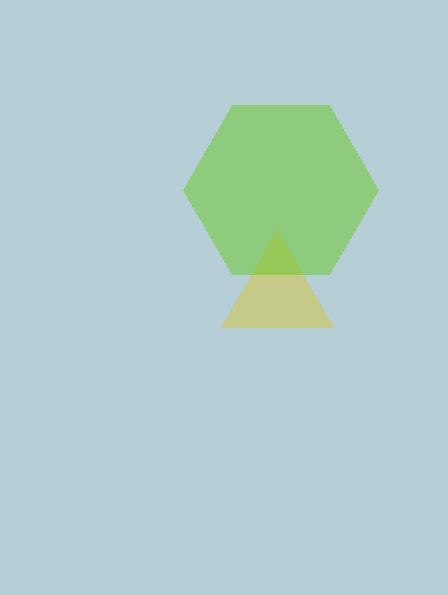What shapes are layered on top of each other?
The layered shapes are: a yellow triangle, a lime hexagon.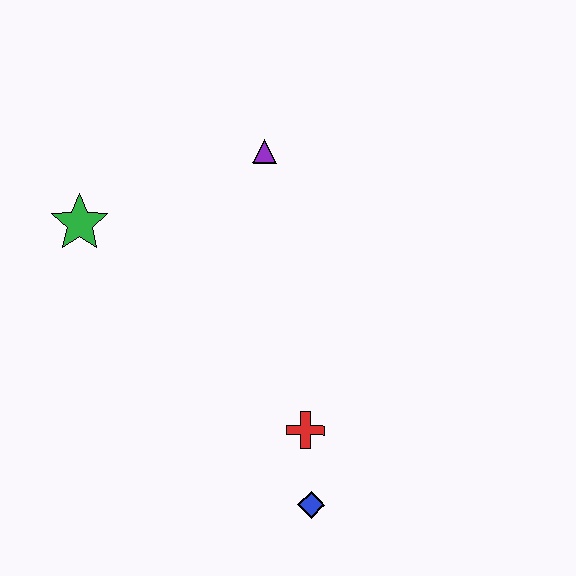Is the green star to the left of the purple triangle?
Yes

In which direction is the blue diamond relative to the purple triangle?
The blue diamond is below the purple triangle.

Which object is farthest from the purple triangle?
The blue diamond is farthest from the purple triangle.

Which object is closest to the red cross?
The blue diamond is closest to the red cross.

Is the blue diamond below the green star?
Yes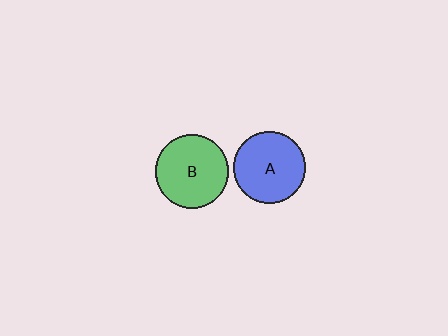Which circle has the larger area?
Circle B (green).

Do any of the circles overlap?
No, none of the circles overlap.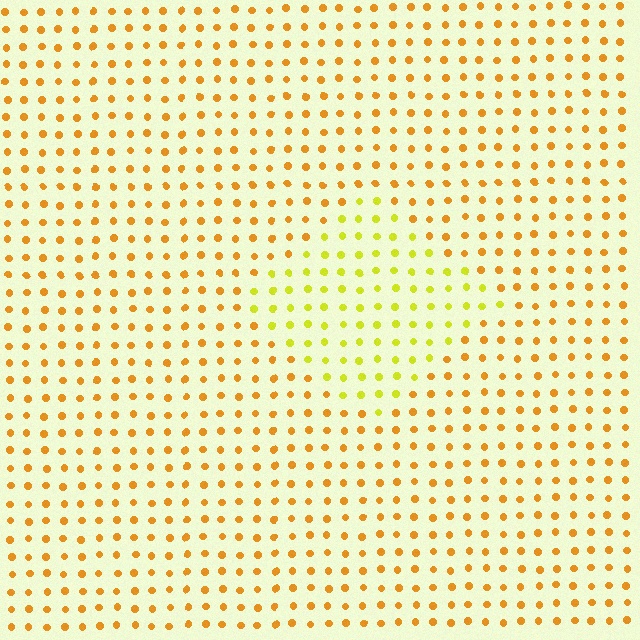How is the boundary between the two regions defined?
The boundary is defined purely by a slight shift in hue (about 33 degrees). Spacing, size, and orientation are identical on both sides.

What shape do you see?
I see a diamond.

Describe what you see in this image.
The image is filled with small orange elements in a uniform arrangement. A diamond-shaped region is visible where the elements are tinted to a slightly different hue, forming a subtle color boundary.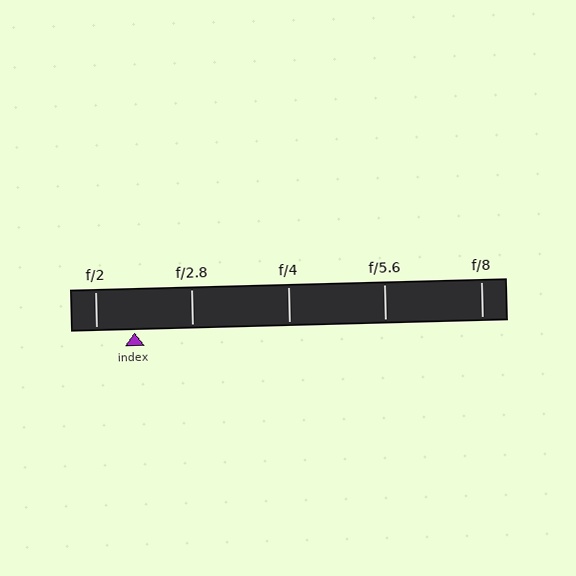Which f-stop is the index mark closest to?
The index mark is closest to f/2.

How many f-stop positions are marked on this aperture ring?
There are 5 f-stop positions marked.